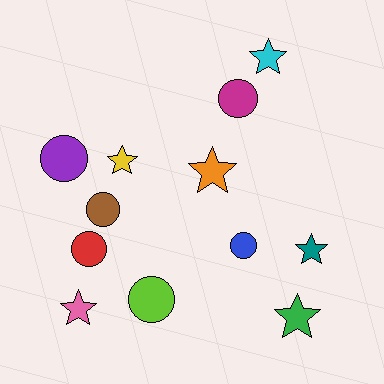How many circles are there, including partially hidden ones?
There are 6 circles.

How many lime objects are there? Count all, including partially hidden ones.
There is 1 lime object.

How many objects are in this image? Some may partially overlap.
There are 12 objects.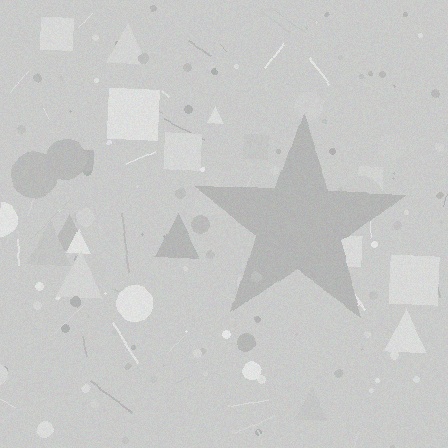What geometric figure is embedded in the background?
A star is embedded in the background.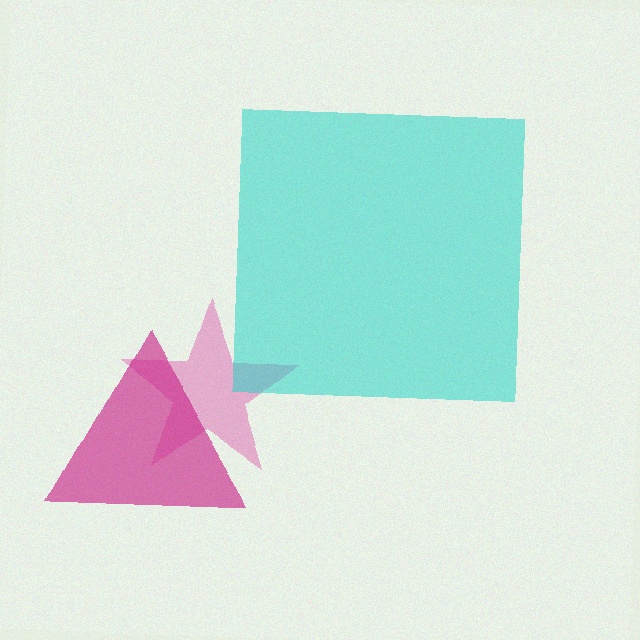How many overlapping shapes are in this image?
There are 3 overlapping shapes in the image.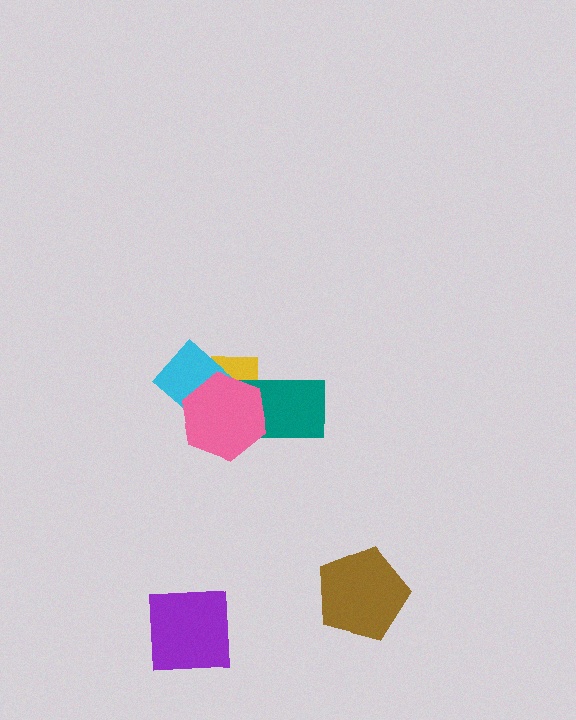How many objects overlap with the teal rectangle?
2 objects overlap with the teal rectangle.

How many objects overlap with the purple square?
0 objects overlap with the purple square.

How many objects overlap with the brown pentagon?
0 objects overlap with the brown pentagon.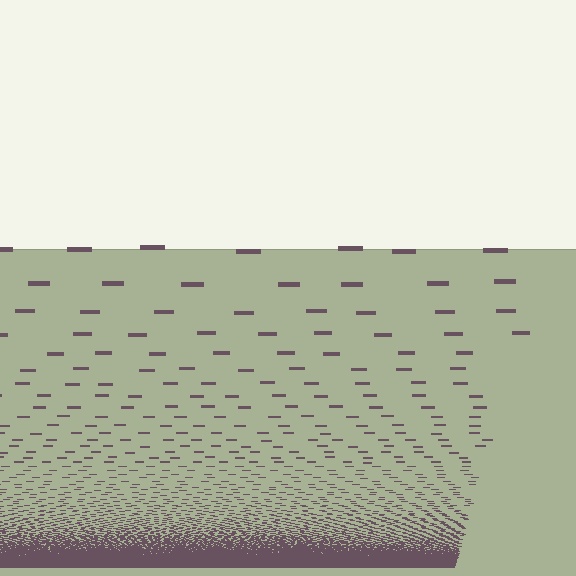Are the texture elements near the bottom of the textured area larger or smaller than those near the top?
Smaller. The gradient is inverted — elements near the bottom are smaller and denser.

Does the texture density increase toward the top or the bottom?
Density increases toward the bottom.